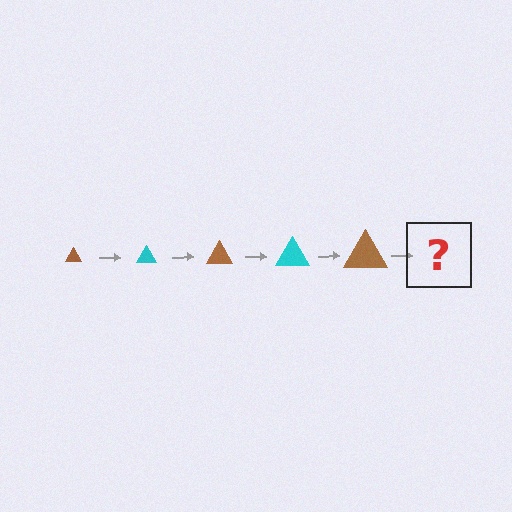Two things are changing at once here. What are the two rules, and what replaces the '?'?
The two rules are that the triangle grows larger each step and the color cycles through brown and cyan. The '?' should be a cyan triangle, larger than the previous one.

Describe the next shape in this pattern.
It should be a cyan triangle, larger than the previous one.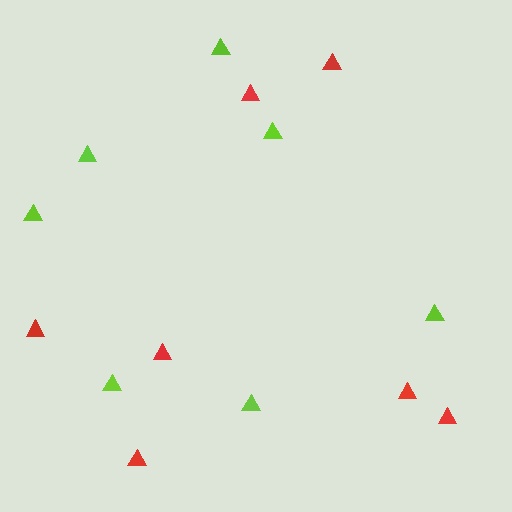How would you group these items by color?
There are 2 groups: one group of lime triangles (7) and one group of red triangles (7).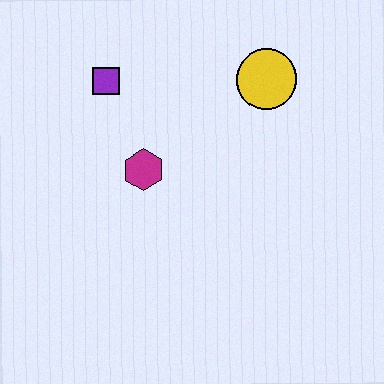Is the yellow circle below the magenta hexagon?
No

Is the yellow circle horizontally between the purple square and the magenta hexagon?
No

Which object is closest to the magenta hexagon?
The purple square is closest to the magenta hexagon.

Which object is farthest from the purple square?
The yellow circle is farthest from the purple square.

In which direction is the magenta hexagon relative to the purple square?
The magenta hexagon is below the purple square.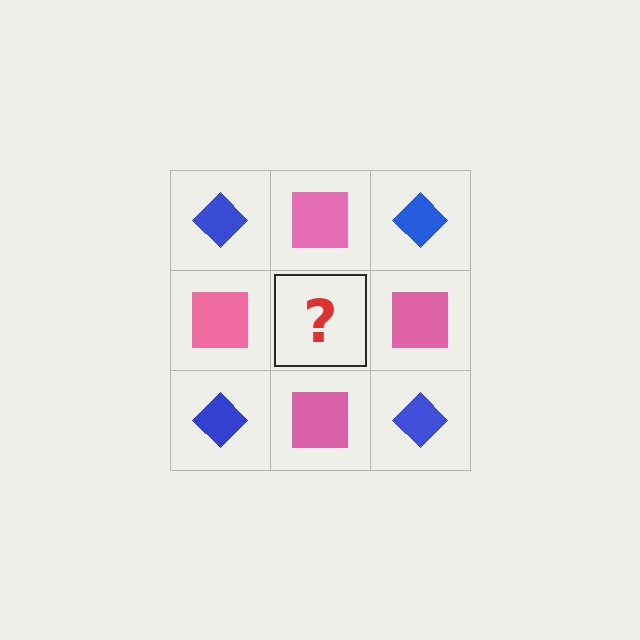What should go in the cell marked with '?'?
The missing cell should contain a blue diamond.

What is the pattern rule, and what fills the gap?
The rule is that it alternates blue diamond and pink square in a checkerboard pattern. The gap should be filled with a blue diamond.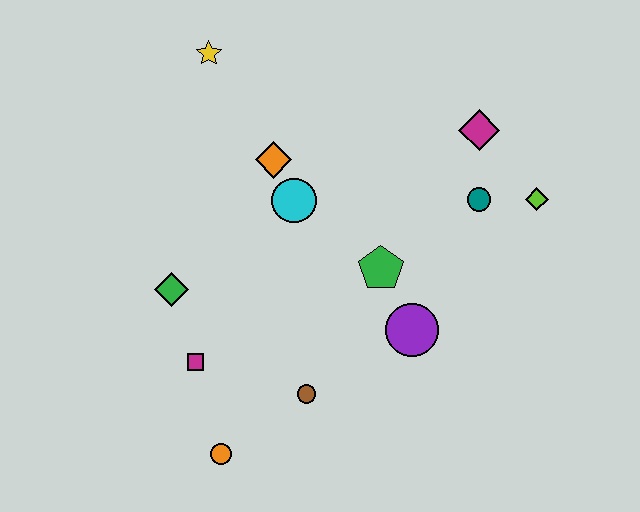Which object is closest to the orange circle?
The magenta square is closest to the orange circle.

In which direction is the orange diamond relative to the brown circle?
The orange diamond is above the brown circle.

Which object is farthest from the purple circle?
The yellow star is farthest from the purple circle.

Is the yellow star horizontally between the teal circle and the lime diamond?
No